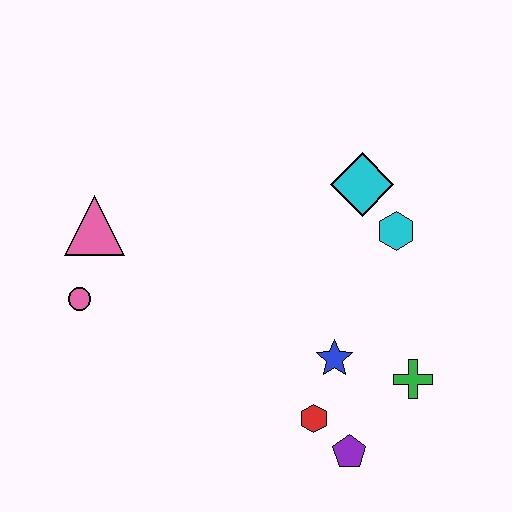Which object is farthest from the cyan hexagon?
The pink circle is farthest from the cyan hexagon.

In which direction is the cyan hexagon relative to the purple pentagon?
The cyan hexagon is above the purple pentagon.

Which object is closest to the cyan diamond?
The cyan hexagon is closest to the cyan diamond.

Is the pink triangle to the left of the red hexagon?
Yes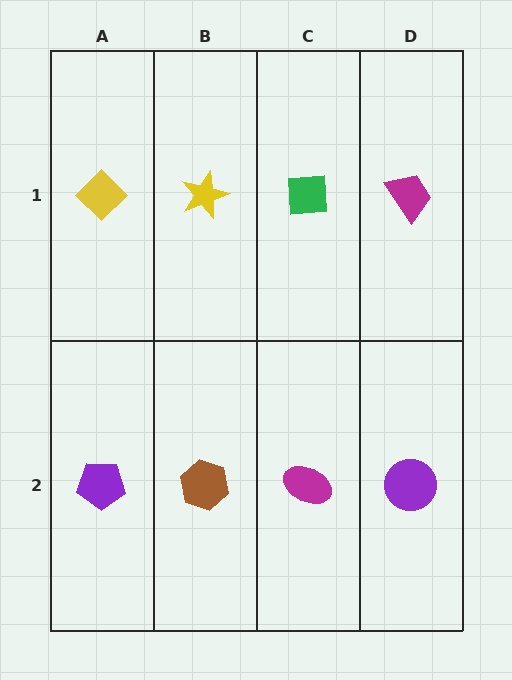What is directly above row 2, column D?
A magenta trapezoid.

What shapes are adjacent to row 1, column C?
A magenta ellipse (row 2, column C), a yellow star (row 1, column B), a magenta trapezoid (row 1, column D).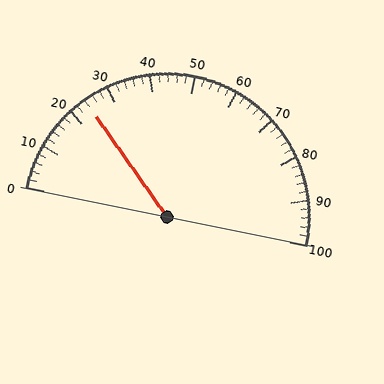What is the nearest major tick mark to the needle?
The nearest major tick mark is 20.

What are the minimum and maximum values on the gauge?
The gauge ranges from 0 to 100.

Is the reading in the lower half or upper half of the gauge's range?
The reading is in the lower half of the range (0 to 100).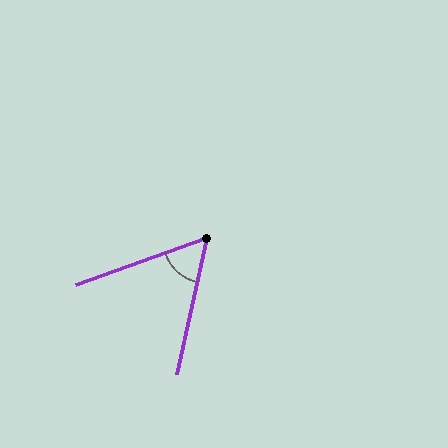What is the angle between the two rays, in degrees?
Approximately 58 degrees.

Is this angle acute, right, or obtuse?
It is acute.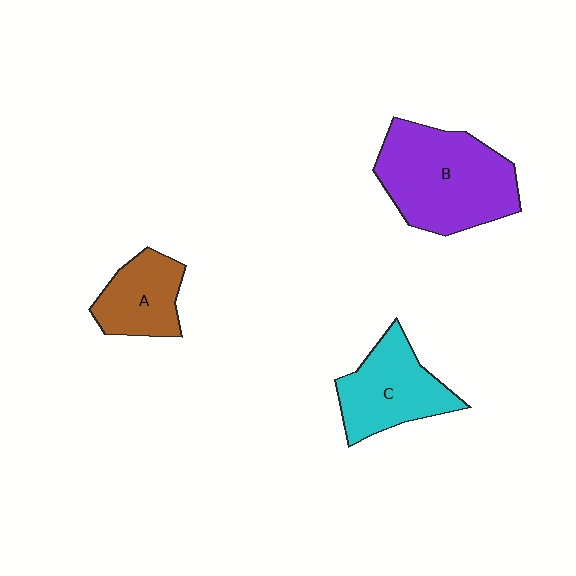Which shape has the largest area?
Shape B (purple).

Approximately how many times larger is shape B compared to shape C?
Approximately 1.5 times.